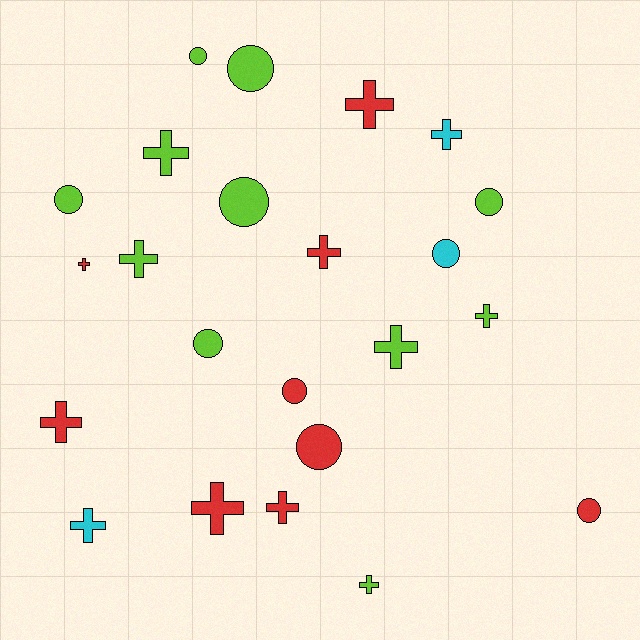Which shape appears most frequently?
Cross, with 13 objects.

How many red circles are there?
There are 3 red circles.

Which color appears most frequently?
Lime, with 11 objects.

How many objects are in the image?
There are 23 objects.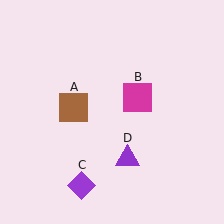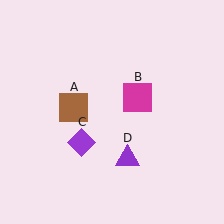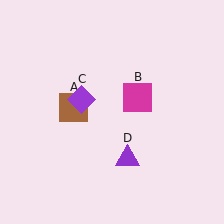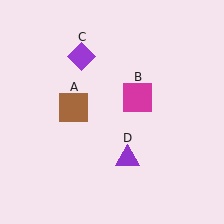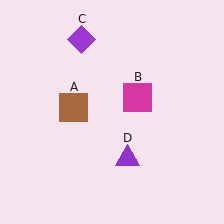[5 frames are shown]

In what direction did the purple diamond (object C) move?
The purple diamond (object C) moved up.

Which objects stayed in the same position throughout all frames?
Brown square (object A) and magenta square (object B) and purple triangle (object D) remained stationary.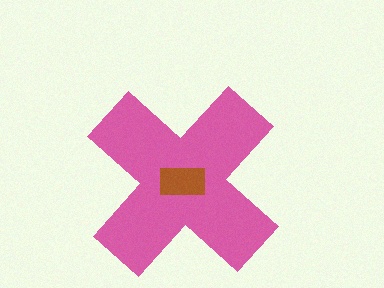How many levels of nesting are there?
2.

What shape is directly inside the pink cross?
The brown rectangle.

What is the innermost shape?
The brown rectangle.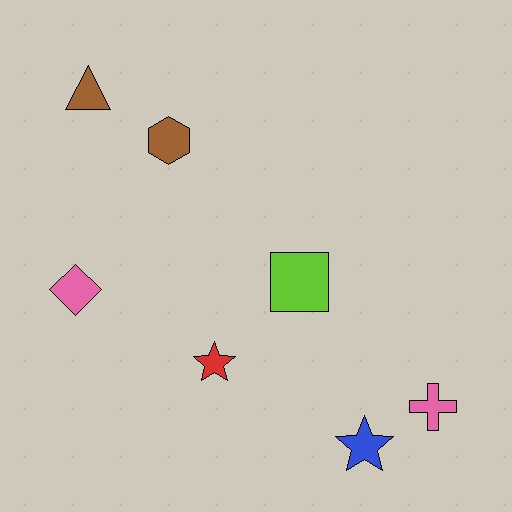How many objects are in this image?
There are 7 objects.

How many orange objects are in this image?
There are no orange objects.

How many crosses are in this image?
There is 1 cross.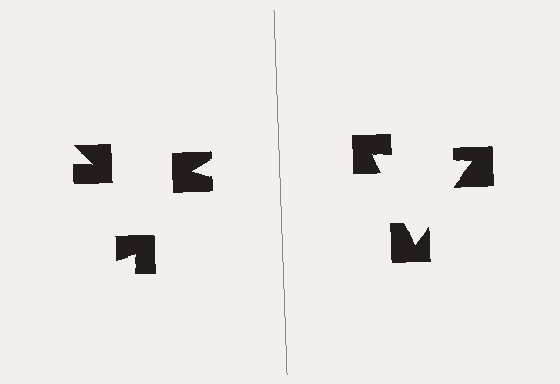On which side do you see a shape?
An illusory triangle appears on the right side. On the left side the wedge cuts are rotated, so no coherent shape forms.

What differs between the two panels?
The notched squares are positioned identically on both sides; only the wedge orientations differ. On the right they align to a triangle; on the left they are misaligned.